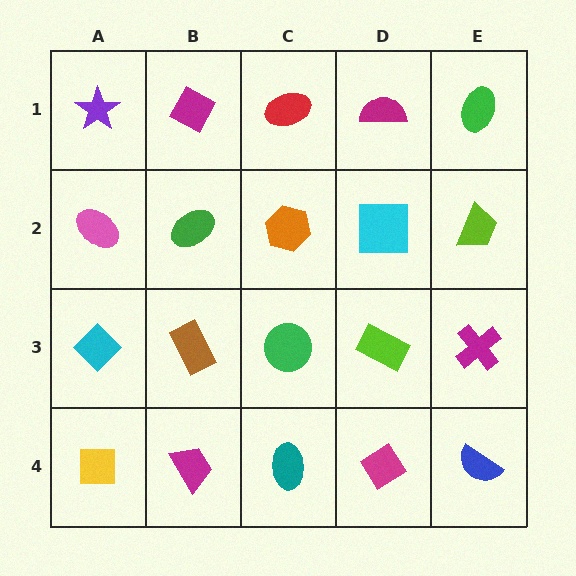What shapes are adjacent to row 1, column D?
A cyan square (row 2, column D), a red ellipse (row 1, column C), a green ellipse (row 1, column E).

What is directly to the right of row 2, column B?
An orange hexagon.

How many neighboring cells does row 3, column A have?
3.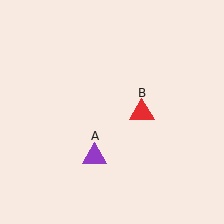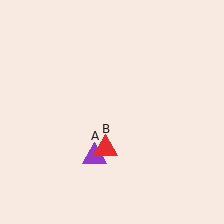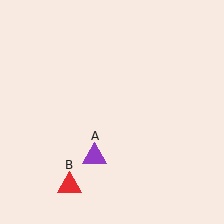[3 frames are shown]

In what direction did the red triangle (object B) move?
The red triangle (object B) moved down and to the left.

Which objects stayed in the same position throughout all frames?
Purple triangle (object A) remained stationary.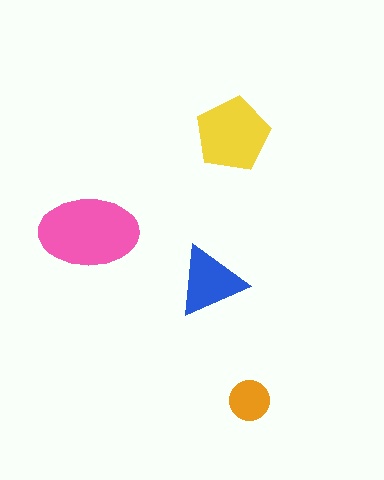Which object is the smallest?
The orange circle.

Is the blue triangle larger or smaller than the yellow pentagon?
Smaller.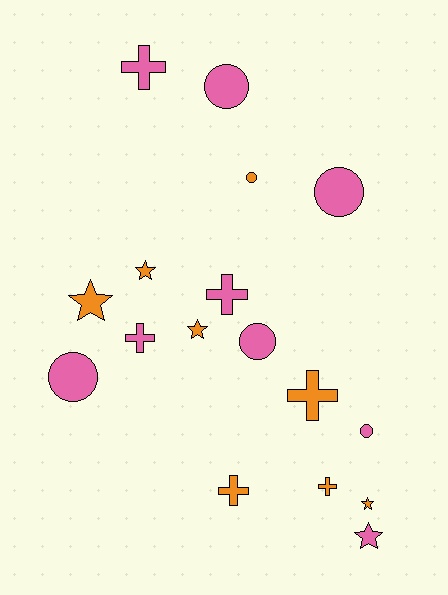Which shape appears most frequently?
Circle, with 6 objects.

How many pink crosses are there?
There are 3 pink crosses.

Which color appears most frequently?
Pink, with 9 objects.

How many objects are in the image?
There are 17 objects.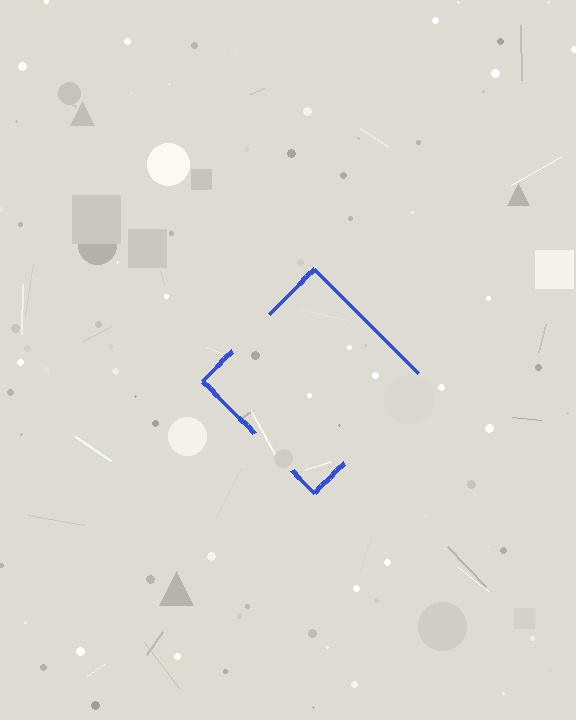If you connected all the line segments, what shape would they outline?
They would outline a diamond.